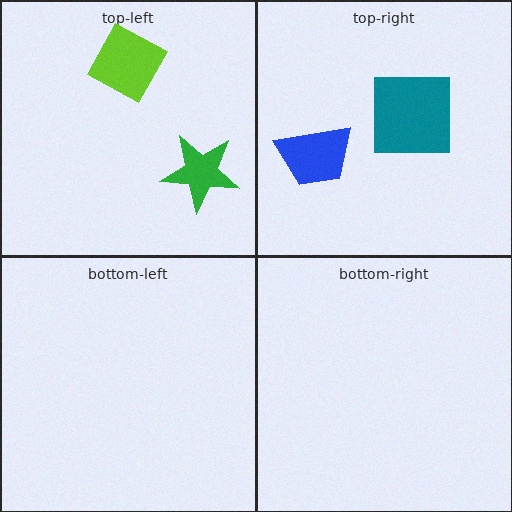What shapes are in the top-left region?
The green star, the lime diamond.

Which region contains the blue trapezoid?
The top-right region.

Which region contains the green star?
The top-left region.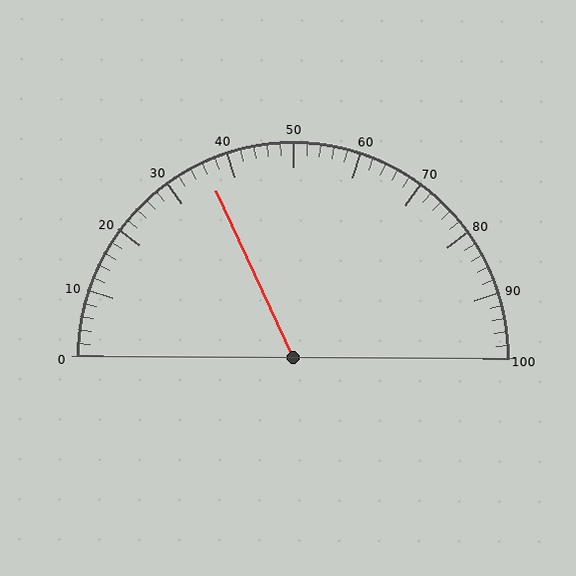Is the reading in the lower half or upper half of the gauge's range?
The reading is in the lower half of the range (0 to 100).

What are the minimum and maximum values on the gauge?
The gauge ranges from 0 to 100.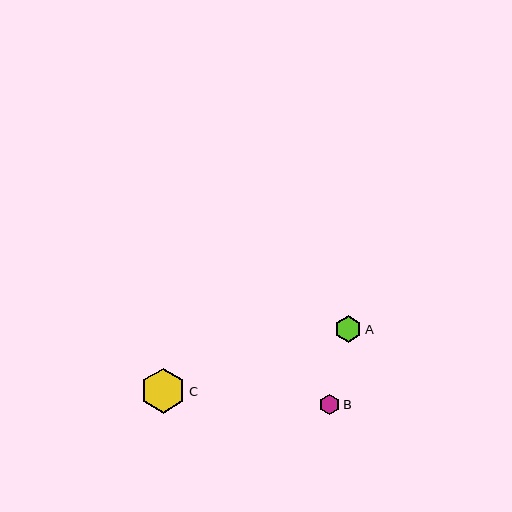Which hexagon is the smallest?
Hexagon B is the smallest with a size of approximately 20 pixels.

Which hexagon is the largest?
Hexagon C is the largest with a size of approximately 45 pixels.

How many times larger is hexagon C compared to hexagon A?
Hexagon C is approximately 1.7 times the size of hexagon A.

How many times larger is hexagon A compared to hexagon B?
Hexagon A is approximately 1.3 times the size of hexagon B.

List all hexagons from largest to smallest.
From largest to smallest: C, A, B.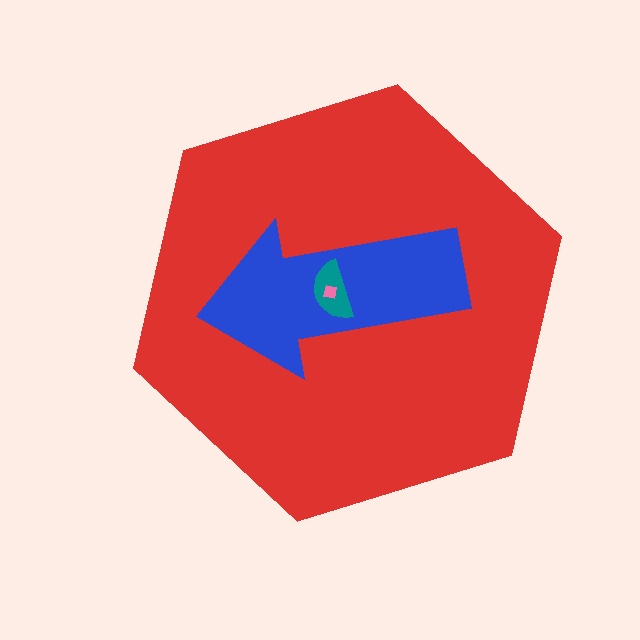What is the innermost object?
The pink square.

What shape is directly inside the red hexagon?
The blue arrow.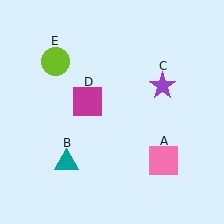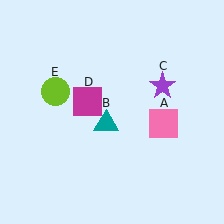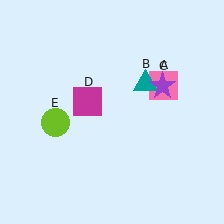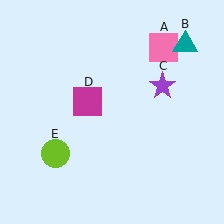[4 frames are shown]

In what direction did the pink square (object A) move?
The pink square (object A) moved up.